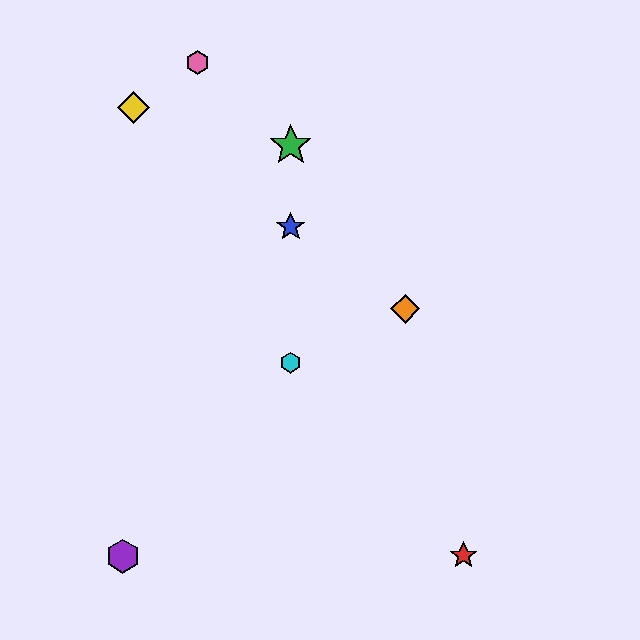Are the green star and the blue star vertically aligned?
Yes, both are at x≈291.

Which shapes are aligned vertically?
The blue star, the green star, the cyan hexagon are aligned vertically.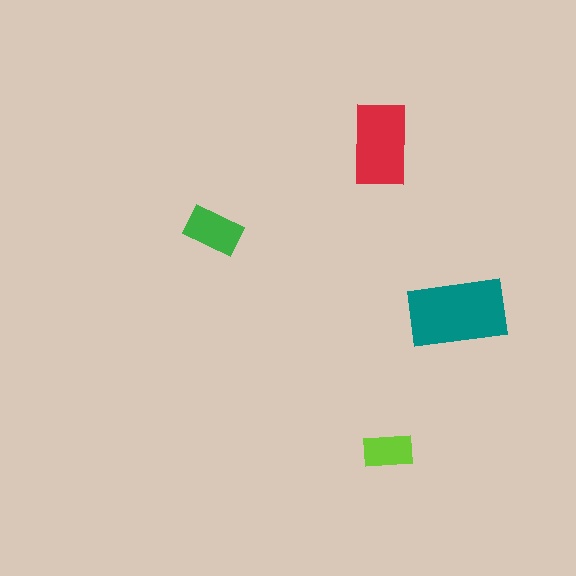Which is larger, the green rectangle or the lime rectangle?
The green one.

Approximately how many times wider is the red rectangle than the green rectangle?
About 1.5 times wider.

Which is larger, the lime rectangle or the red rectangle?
The red one.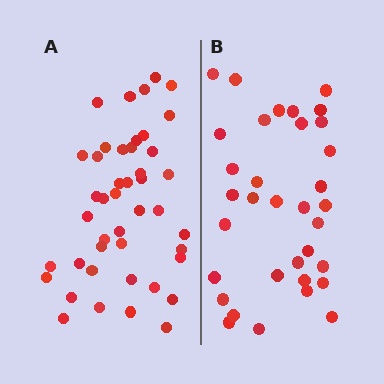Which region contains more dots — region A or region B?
Region A (the left region) has more dots.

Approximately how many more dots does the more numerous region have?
Region A has roughly 10 or so more dots than region B.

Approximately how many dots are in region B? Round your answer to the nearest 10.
About 30 dots. (The exact count is 34, which rounds to 30.)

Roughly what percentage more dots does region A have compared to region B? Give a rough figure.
About 30% more.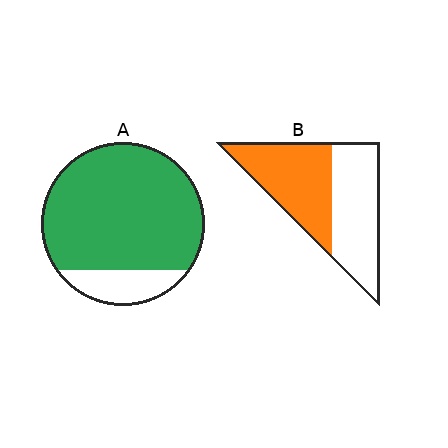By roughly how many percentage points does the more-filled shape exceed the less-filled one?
By roughly 35 percentage points (A over B).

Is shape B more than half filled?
Roughly half.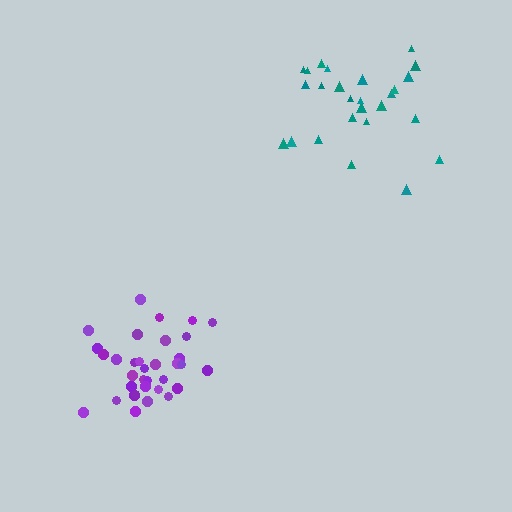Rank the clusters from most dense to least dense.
purple, teal.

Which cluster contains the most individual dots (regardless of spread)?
Purple (34).